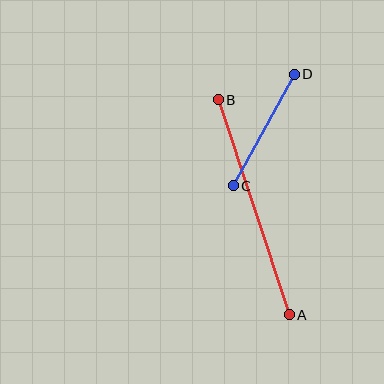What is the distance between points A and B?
The distance is approximately 226 pixels.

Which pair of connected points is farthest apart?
Points A and B are farthest apart.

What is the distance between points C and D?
The distance is approximately 127 pixels.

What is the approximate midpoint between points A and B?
The midpoint is at approximately (254, 207) pixels.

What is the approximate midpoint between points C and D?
The midpoint is at approximately (264, 130) pixels.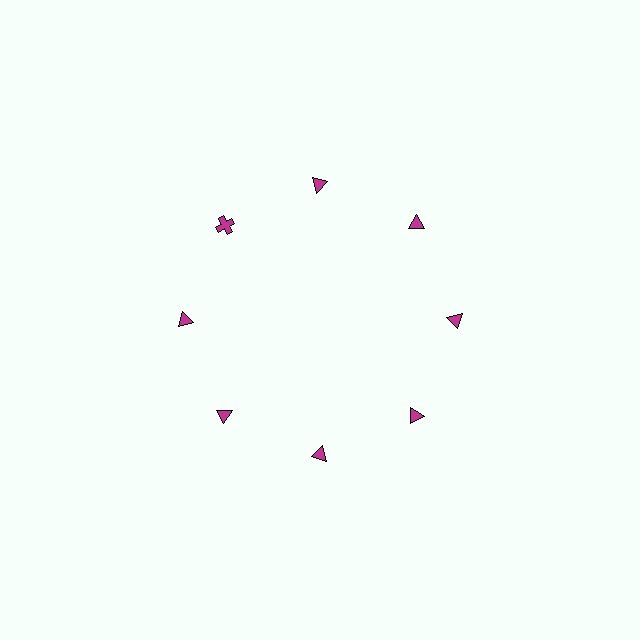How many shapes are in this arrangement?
There are 8 shapes arranged in a ring pattern.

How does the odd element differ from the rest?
It has a different shape: cross instead of triangle.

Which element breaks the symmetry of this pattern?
The magenta cross at roughly the 10 o'clock position breaks the symmetry. All other shapes are magenta triangles.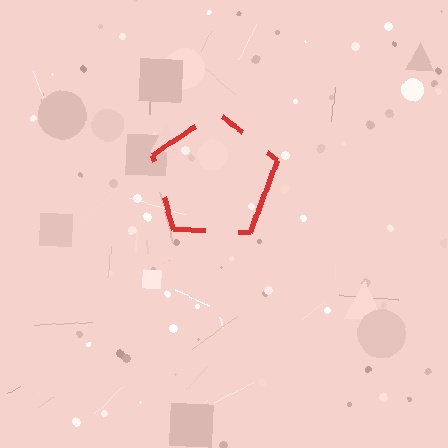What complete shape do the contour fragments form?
The contour fragments form a pentagon.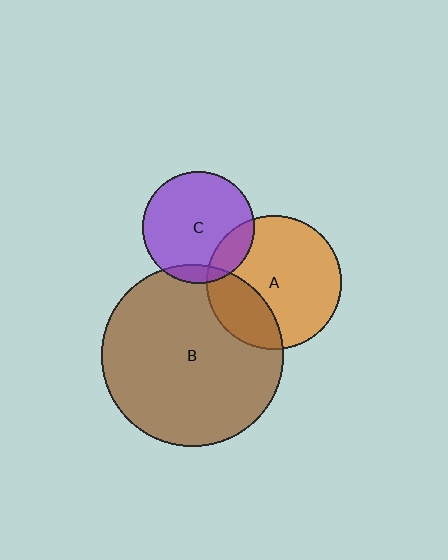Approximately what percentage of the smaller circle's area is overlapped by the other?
Approximately 15%.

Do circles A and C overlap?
Yes.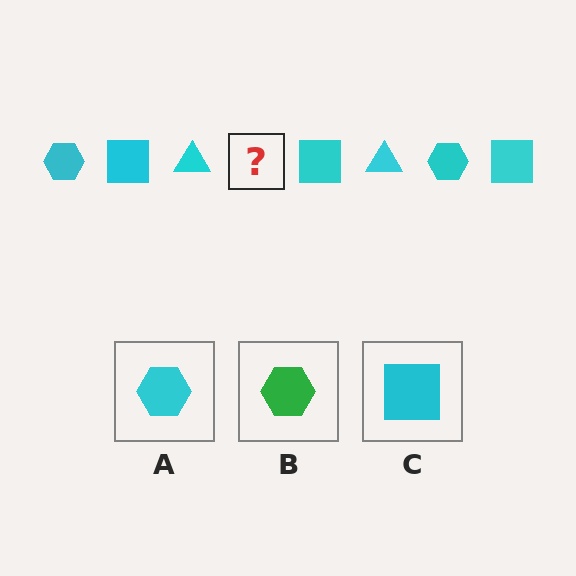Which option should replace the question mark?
Option A.